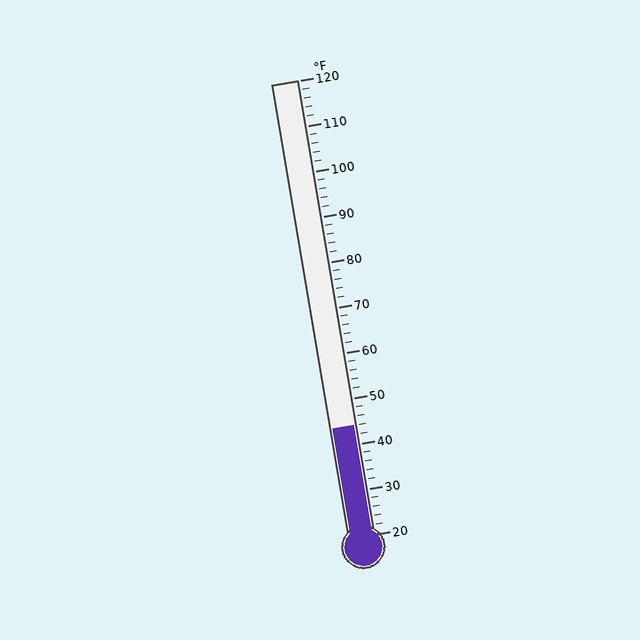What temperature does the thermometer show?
The thermometer shows approximately 44°F.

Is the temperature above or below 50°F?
The temperature is below 50°F.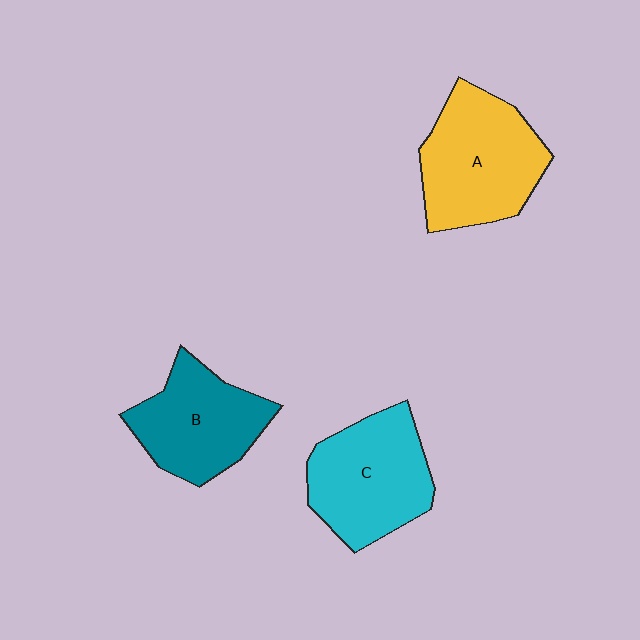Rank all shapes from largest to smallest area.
From largest to smallest: A (yellow), C (cyan), B (teal).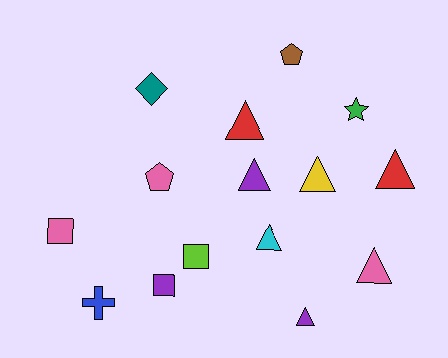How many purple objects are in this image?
There are 3 purple objects.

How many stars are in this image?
There is 1 star.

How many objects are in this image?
There are 15 objects.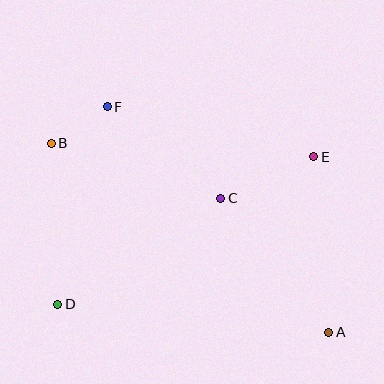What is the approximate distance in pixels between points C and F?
The distance between C and F is approximately 146 pixels.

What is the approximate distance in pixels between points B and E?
The distance between B and E is approximately 263 pixels.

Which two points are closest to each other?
Points B and F are closest to each other.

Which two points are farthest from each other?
Points A and B are farthest from each other.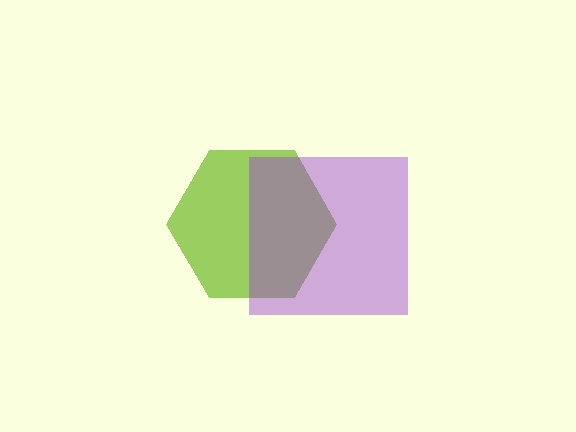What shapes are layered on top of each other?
The layered shapes are: a lime hexagon, a purple square.